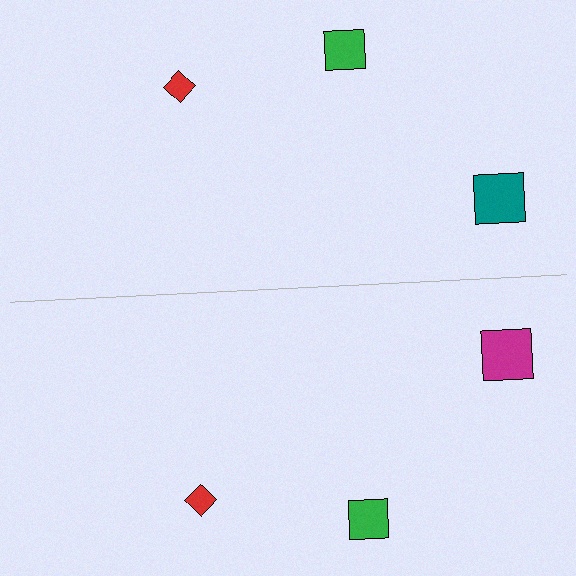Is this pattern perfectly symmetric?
No, the pattern is not perfectly symmetric. The magenta square on the bottom side breaks the symmetry — its mirror counterpart is teal.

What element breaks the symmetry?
The magenta square on the bottom side breaks the symmetry — its mirror counterpart is teal.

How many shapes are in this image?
There are 6 shapes in this image.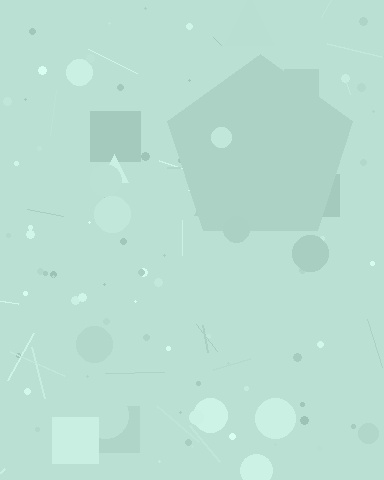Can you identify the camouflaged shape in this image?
The camouflaged shape is a pentagon.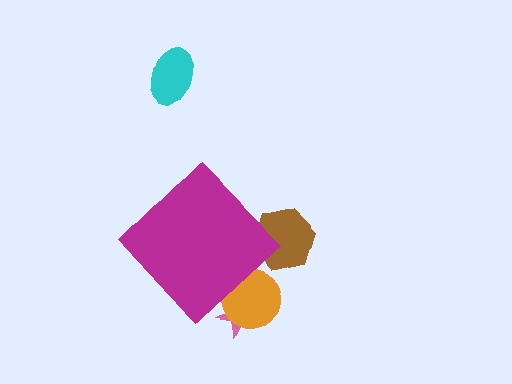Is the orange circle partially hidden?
Yes, the orange circle is partially hidden behind the magenta diamond.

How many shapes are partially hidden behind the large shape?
3 shapes are partially hidden.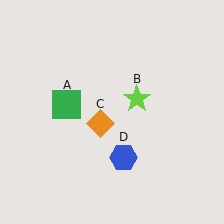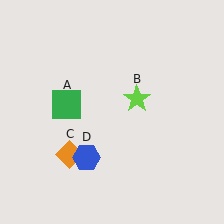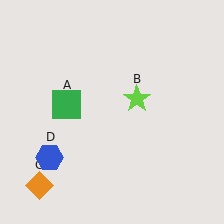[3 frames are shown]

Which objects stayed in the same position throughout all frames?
Green square (object A) and lime star (object B) remained stationary.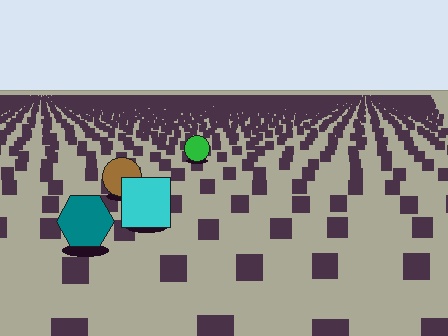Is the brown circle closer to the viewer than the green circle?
Yes. The brown circle is closer — you can tell from the texture gradient: the ground texture is coarser near it.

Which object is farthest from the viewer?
The green circle is farthest from the viewer. It appears smaller and the ground texture around it is denser.